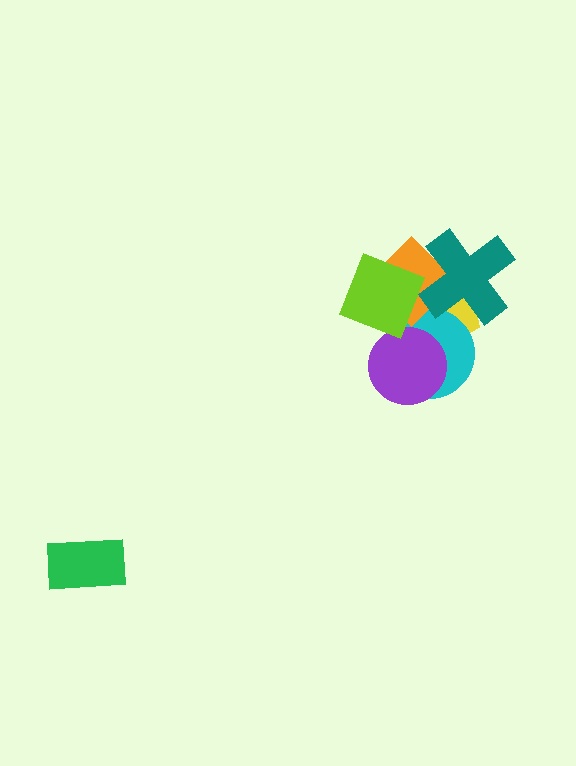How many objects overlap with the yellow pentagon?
5 objects overlap with the yellow pentagon.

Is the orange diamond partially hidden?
Yes, it is partially covered by another shape.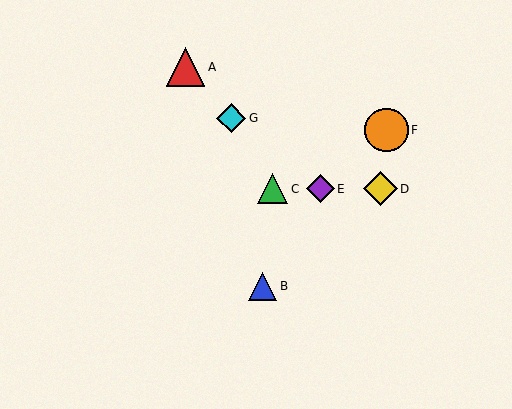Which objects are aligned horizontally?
Objects C, D, E are aligned horizontally.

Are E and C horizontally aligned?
Yes, both are at y≈189.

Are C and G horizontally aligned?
No, C is at y≈189 and G is at y≈118.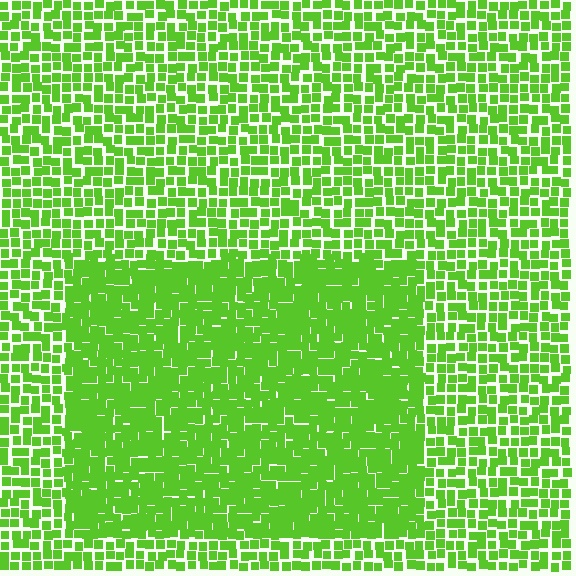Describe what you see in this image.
The image contains small lime elements arranged at two different densities. A rectangle-shaped region is visible where the elements are more densely packed than the surrounding area.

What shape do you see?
I see a rectangle.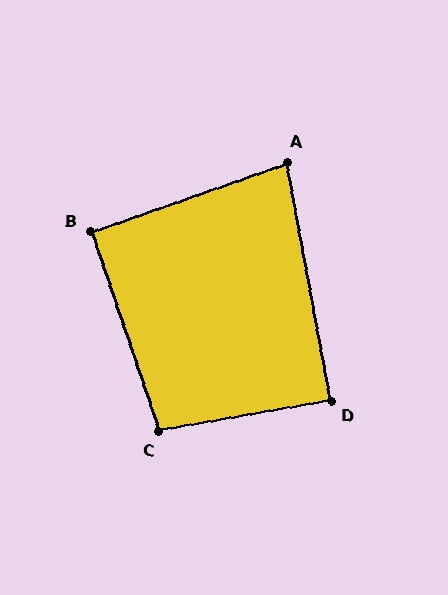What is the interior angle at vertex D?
Approximately 90 degrees (approximately right).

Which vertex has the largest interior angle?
C, at approximately 99 degrees.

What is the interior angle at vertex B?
Approximately 90 degrees (approximately right).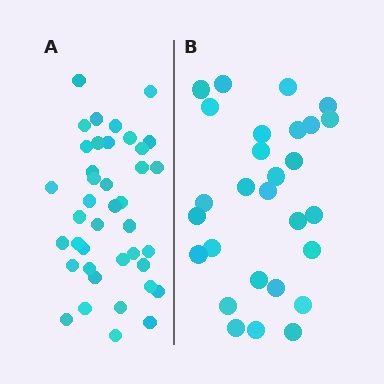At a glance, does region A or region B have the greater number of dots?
Region A (the left region) has more dots.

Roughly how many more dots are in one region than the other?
Region A has roughly 12 or so more dots than region B.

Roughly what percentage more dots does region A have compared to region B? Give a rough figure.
About 45% more.